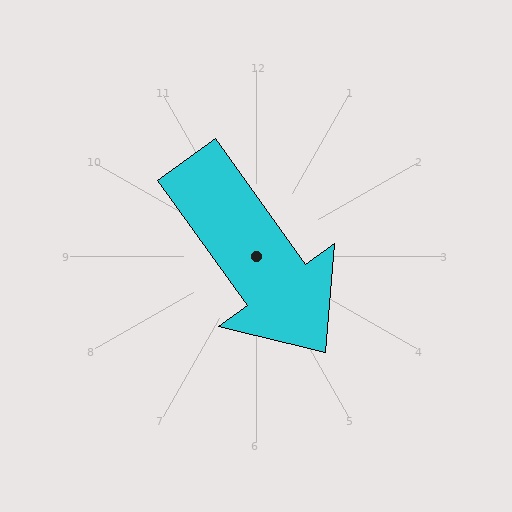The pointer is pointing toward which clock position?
Roughly 5 o'clock.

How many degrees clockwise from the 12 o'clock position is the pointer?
Approximately 144 degrees.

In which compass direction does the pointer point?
Southeast.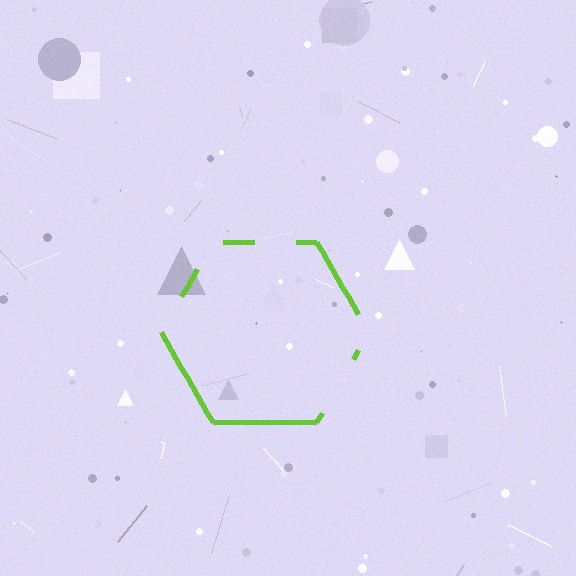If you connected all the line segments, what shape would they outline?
They would outline a hexagon.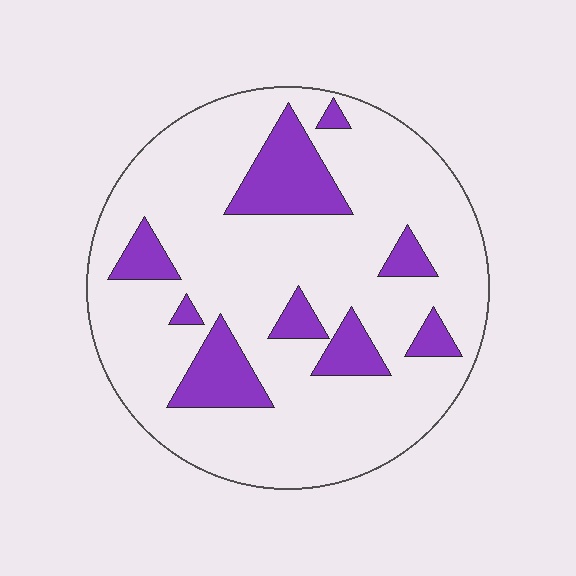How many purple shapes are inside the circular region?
9.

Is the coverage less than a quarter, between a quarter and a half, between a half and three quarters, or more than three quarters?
Less than a quarter.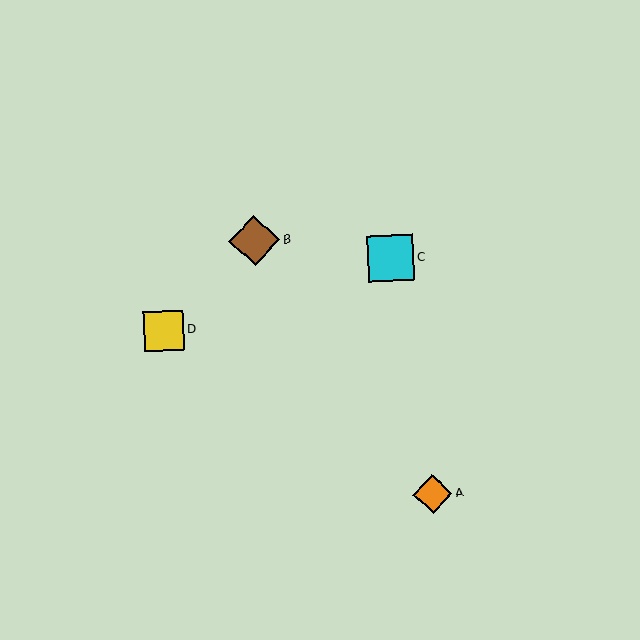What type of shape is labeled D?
Shape D is a yellow square.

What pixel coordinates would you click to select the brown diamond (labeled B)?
Click at (254, 241) to select the brown diamond B.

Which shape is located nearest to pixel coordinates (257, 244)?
The brown diamond (labeled B) at (254, 241) is nearest to that location.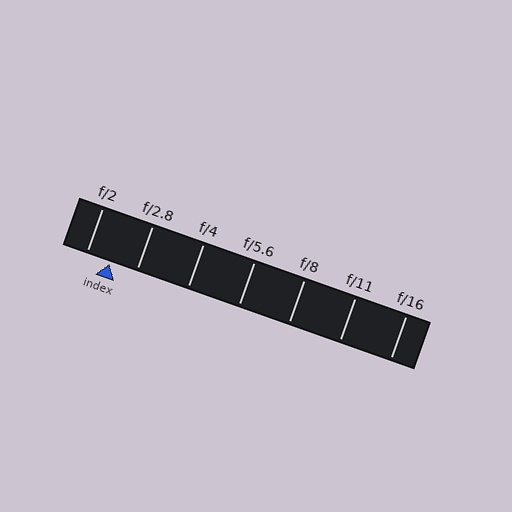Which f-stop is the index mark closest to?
The index mark is closest to f/2.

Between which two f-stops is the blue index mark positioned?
The index mark is between f/2 and f/2.8.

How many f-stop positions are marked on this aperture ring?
There are 7 f-stop positions marked.